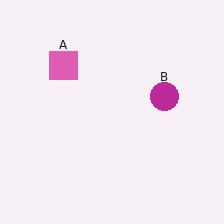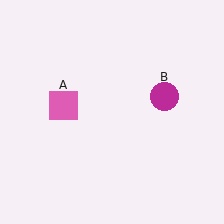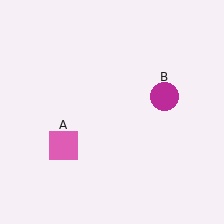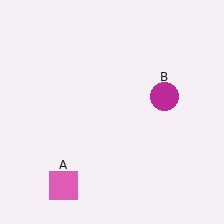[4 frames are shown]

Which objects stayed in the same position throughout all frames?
Magenta circle (object B) remained stationary.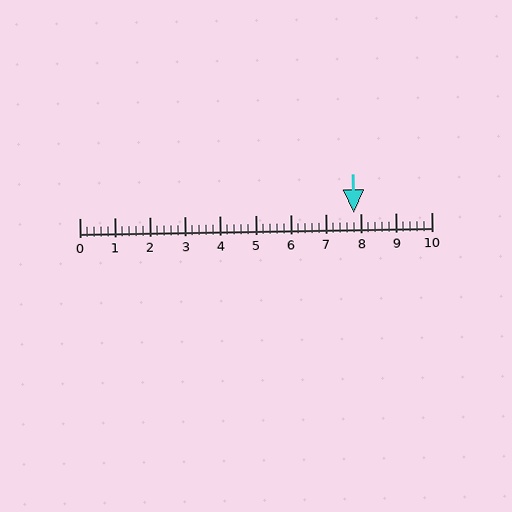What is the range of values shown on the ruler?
The ruler shows values from 0 to 10.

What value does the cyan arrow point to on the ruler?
The cyan arrow points to approximately 7.8.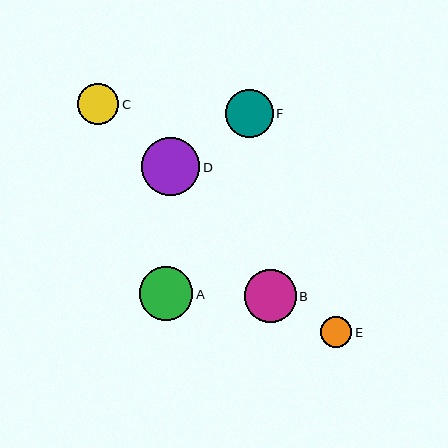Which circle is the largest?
Circle D is the largest with a size of approximately 58 pixels.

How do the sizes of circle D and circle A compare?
Circle D and circle A are approximately the same size.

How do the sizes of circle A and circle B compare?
Circle A and circle B are approximately the same size.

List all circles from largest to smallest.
From largest to smallest: D, A, B, F, C, E.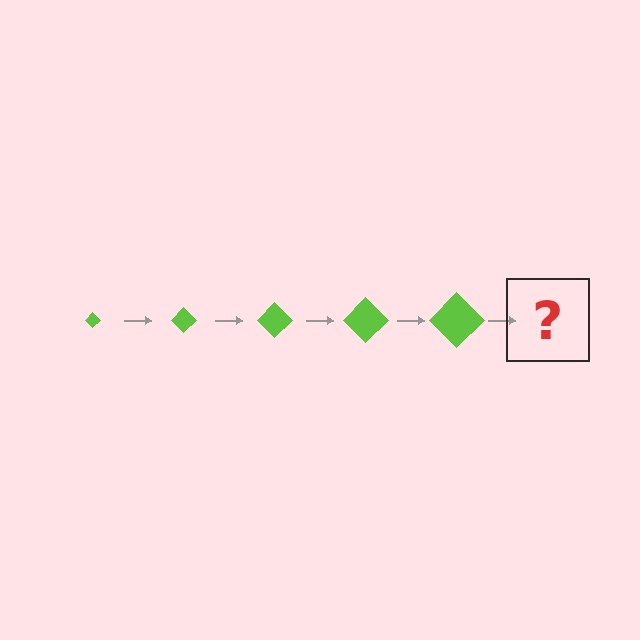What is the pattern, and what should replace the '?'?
The pattern is that the diamond gets progressively larger each step. The '?' should be a lime diamond, larger than the previous one.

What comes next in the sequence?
The next element should be a lime diamond, larger than the previous one.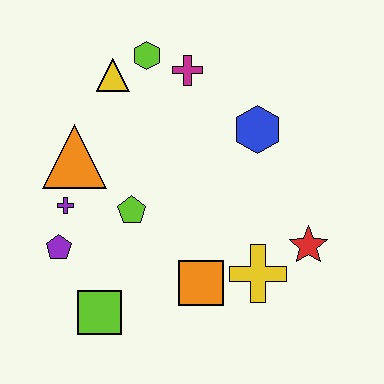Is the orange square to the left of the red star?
Yes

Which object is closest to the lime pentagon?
The purple cross is closest to the lime pentagon.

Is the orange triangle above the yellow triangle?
No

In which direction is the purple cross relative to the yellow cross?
The purple cross is to the left of the yellow cross.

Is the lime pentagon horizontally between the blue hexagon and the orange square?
No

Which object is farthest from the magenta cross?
The lime square is farthest from the magenta cross.